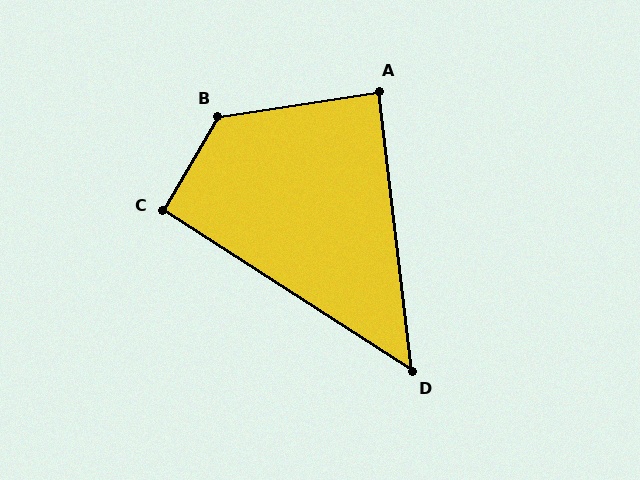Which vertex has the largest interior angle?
B, at approximately 129 degrees.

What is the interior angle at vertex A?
Approximately 88 degrees (approximately right).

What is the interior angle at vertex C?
Approximately 92 degrees (approximately right).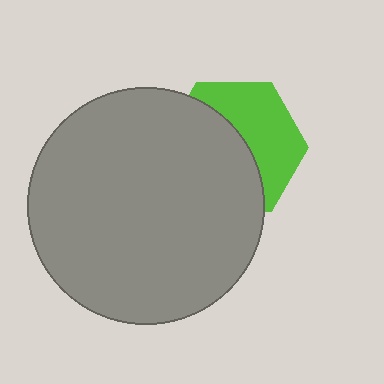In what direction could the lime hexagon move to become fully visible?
The lime hexagon could move right. That would shift it out from behind the gray circle entirely.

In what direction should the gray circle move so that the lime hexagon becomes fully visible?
The gray circle should move left. That is the shortest direction to clear the overlap and leave the lime hexagon fully visible.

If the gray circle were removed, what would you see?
You would see the complete lime hexagon.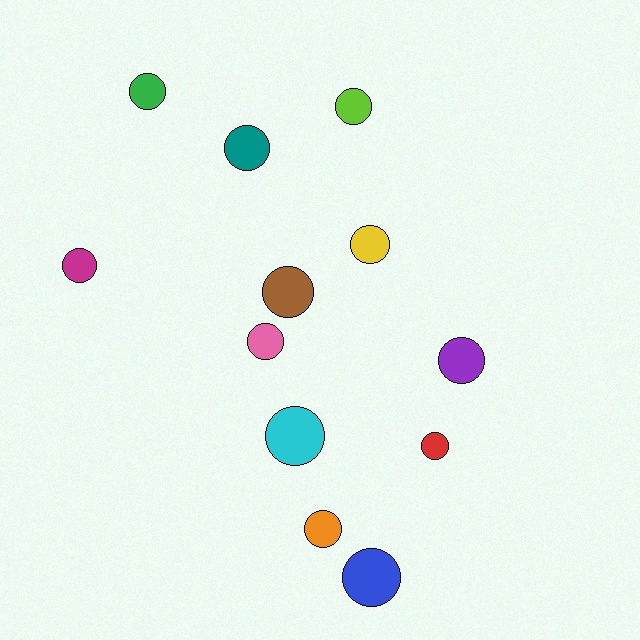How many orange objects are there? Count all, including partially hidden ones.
There is 1 orange object.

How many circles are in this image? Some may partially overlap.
There are 12 circles.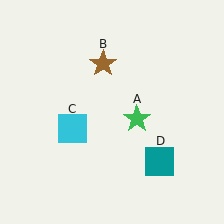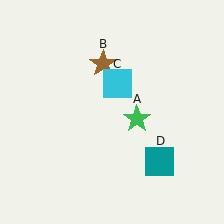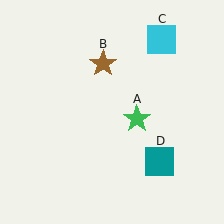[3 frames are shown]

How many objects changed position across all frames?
1 object changed position: cyan square (object C).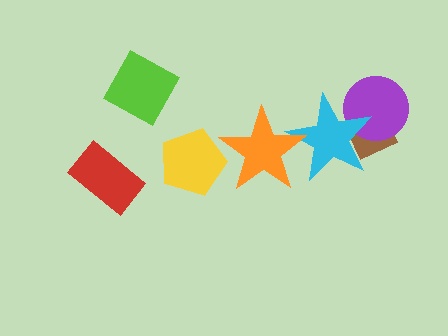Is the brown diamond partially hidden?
Yes, it is partially covered by another shape.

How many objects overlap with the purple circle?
2 objects overlap with the purple circle.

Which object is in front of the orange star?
The yellow pentagon is in front of the orange star.